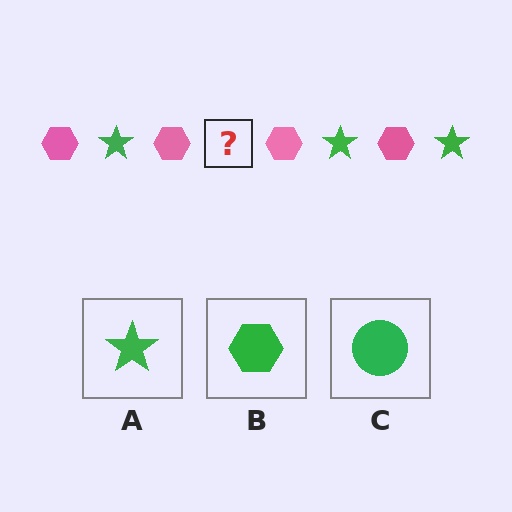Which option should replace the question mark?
Option A.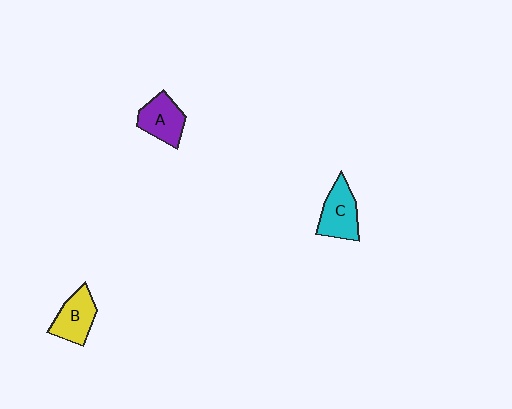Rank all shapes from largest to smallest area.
From largest to smallest: C (cyan), B (yellow), A (purple).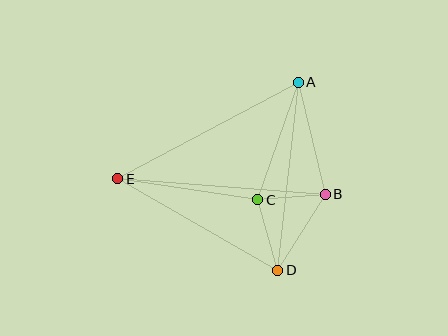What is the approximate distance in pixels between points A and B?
The distance between A and B is approximately 115 pixels.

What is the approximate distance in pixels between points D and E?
The distance between D and E is approximately 184 pixels.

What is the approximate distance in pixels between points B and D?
The distance between B and D is approximately 90 pixels.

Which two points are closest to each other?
Points B and C are closest to each other.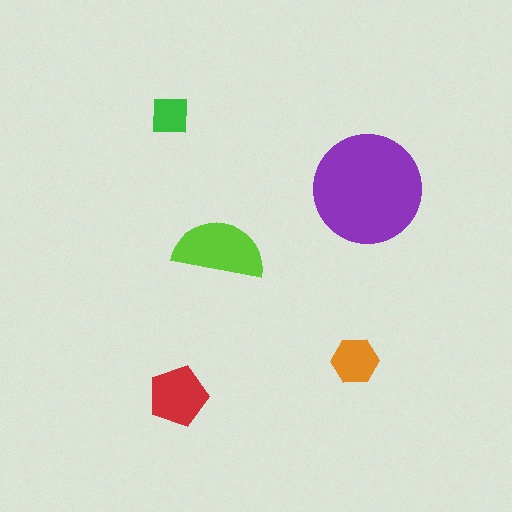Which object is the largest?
The purple circle.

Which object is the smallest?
The green square.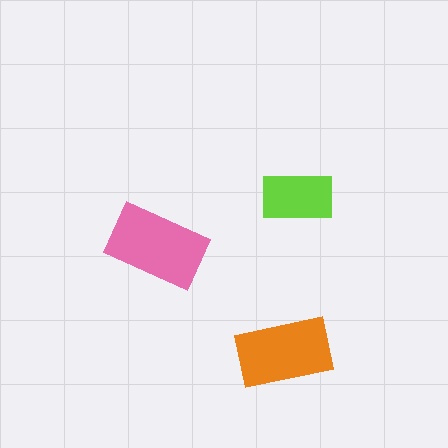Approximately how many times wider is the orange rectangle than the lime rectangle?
About 1.5 times wider.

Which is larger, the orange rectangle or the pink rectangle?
The pink one.